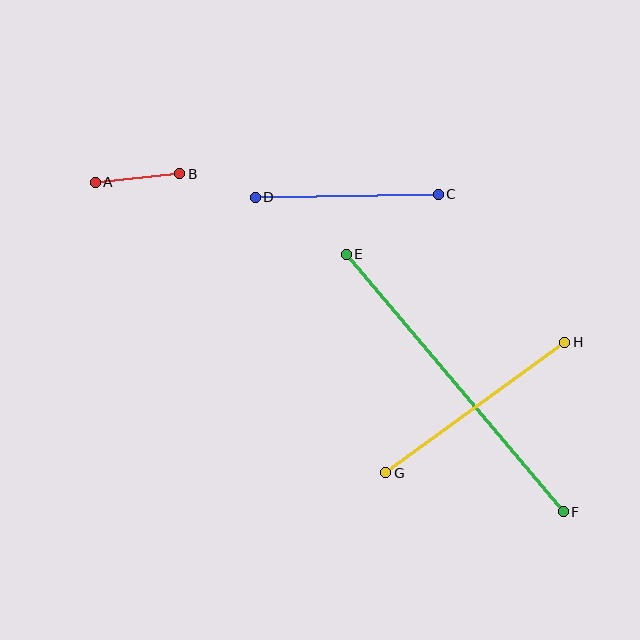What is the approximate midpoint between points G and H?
The midpoint is at approximately (475, 408) pixels.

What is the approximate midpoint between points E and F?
The midpoint is at approximately (455, 383) pixels.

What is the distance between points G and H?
The distance is approximately 222 pixels.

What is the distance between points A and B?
The distance is approximately 85 pixels.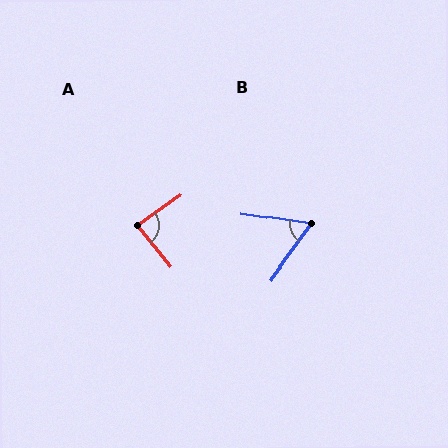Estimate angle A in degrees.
Approximately 86 degrees.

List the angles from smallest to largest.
B (62°), A (86°).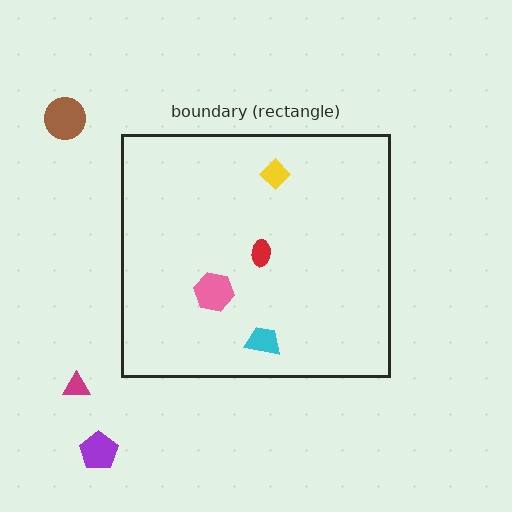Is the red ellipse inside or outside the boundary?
Inside.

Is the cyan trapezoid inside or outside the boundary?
Inside.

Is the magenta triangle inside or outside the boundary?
Outside.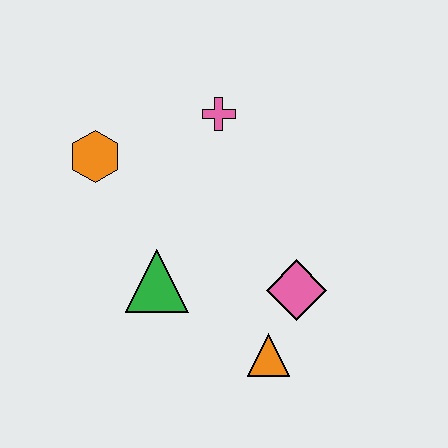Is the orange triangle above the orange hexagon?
No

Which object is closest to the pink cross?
The orange hexagon is closest to the pink cross.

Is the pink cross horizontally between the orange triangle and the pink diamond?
No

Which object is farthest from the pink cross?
The orange triangle is farthest from the pink cross.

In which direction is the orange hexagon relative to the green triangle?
The orange hexagon is above the green triangle.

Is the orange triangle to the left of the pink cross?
No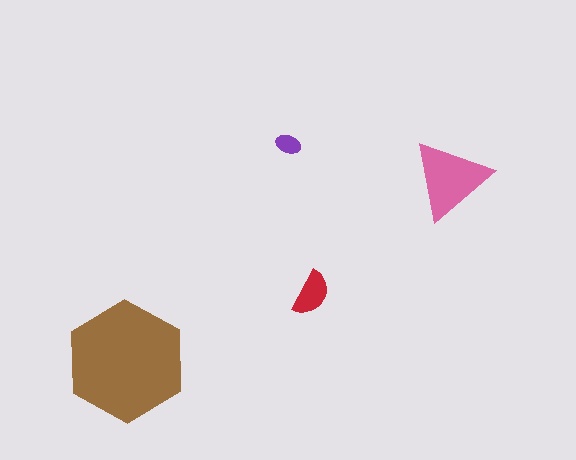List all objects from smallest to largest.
The purple ellipse, the red semicircle, the pink triangle, the brown hexagon.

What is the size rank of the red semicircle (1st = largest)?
3rd.